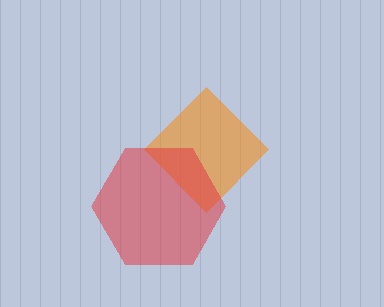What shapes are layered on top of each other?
The layered shapes are: an orange diamond, a red hexagon.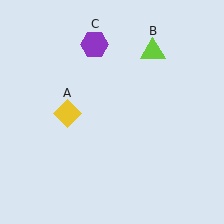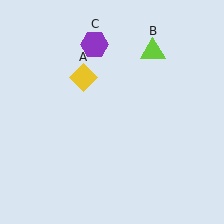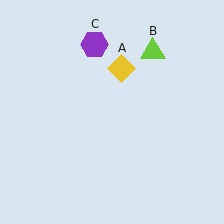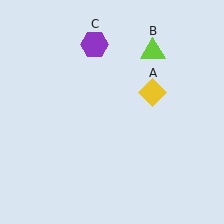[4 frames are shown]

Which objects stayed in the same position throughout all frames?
Lime triangle (object B) and purple hexagon (object C) remained stationary.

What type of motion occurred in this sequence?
The yellow diamond (object A) rotated clockwise around the center of the scene.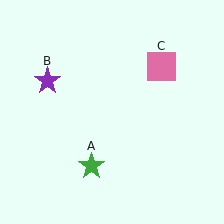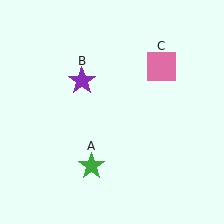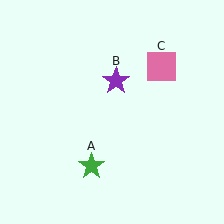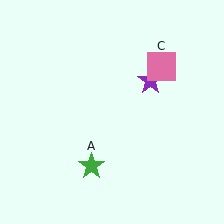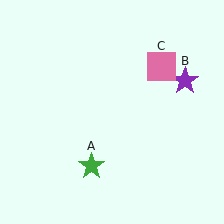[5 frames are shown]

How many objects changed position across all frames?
1 object changed position: purple star (object B).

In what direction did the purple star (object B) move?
The purple star (object B) moved right.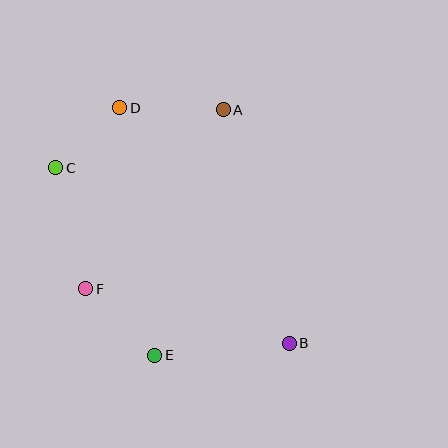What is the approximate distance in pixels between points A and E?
The distance between A and E is approximately 255 pixels.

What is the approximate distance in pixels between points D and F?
The distance between D and F is approximately 184 pixels.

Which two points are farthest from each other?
Points B and C are farthest from each other.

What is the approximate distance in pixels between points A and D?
The distance between A and D is approximately 104 pixels.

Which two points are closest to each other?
Points C and D are closest to each other.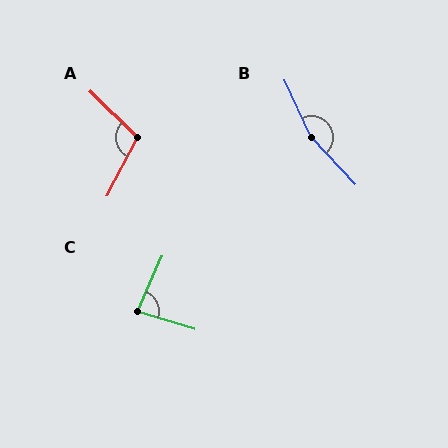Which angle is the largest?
B, at approximately 162 degrees.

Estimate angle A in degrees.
Approximately 107 degrees.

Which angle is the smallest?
C, at approximately 83 degrees.